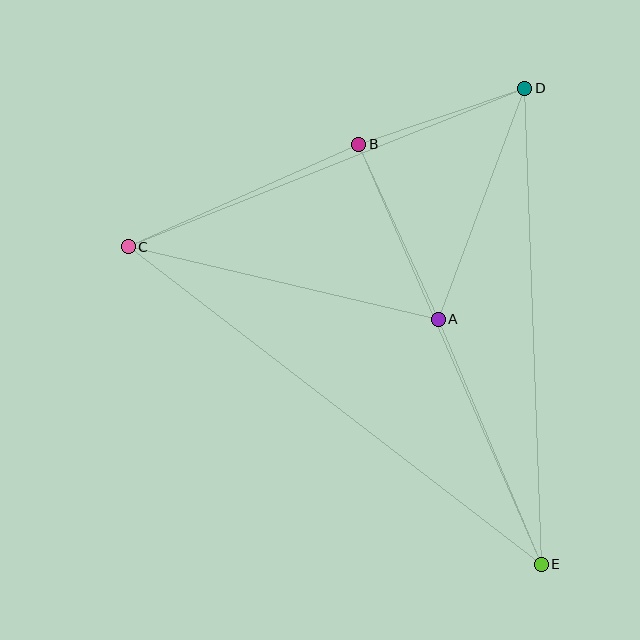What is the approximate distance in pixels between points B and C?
The distance between B and C is approximately 252 pixels.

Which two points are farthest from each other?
Points C and E are farthest from each other.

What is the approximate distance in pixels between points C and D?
The distance between C and D is approximately 427 pixels.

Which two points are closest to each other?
Points B and D are closest to each other.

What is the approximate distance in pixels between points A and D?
The distance between A and D is approximately 247 pixels.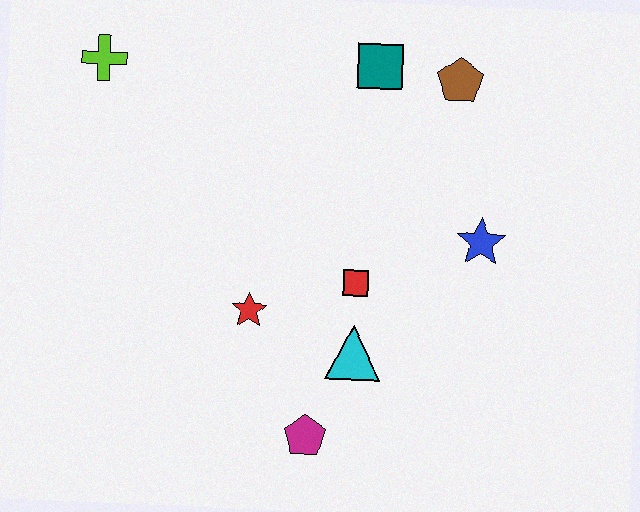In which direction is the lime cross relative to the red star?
The lime cross is above the red star.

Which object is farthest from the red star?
The brown pentagon is farthest from the red star.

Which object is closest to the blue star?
The red square is closest to the blue star.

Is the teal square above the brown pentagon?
Yes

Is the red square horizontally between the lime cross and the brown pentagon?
Yes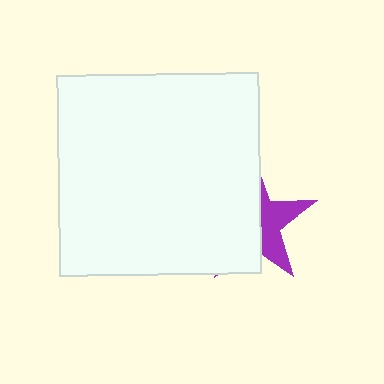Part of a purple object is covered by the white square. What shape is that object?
It is a star.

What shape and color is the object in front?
The object in front is a white square.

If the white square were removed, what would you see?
You would see the complete purple star.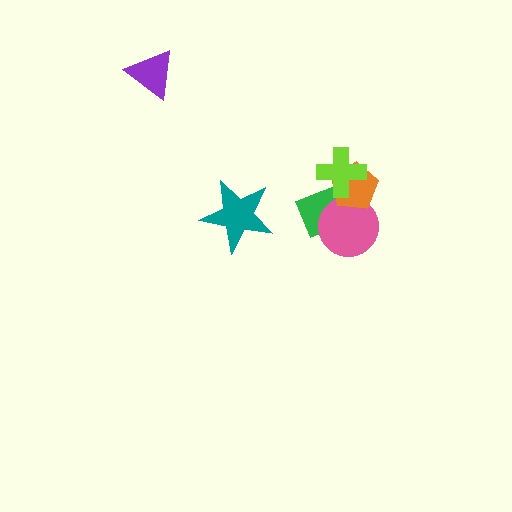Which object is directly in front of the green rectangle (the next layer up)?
The pink circle is directly in front of the green rectangle.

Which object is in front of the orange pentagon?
The lime cross is in front of the orange pentagon.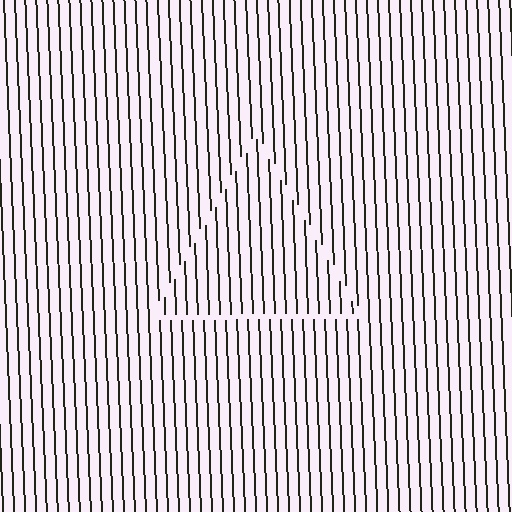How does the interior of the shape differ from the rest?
The interior of the shape contains the same grating, shifted by half a period — the contour is defined by the phase discontinuity where line-ends from the inner and outer gratings abut.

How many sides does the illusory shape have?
3 sides — the line-ends trace a triangle.